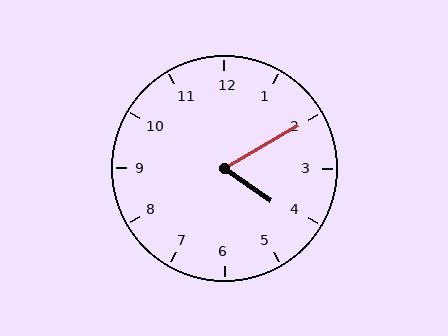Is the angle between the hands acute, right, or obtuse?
It is acute.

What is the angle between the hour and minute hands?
Approximately 65 degrees.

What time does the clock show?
4:10.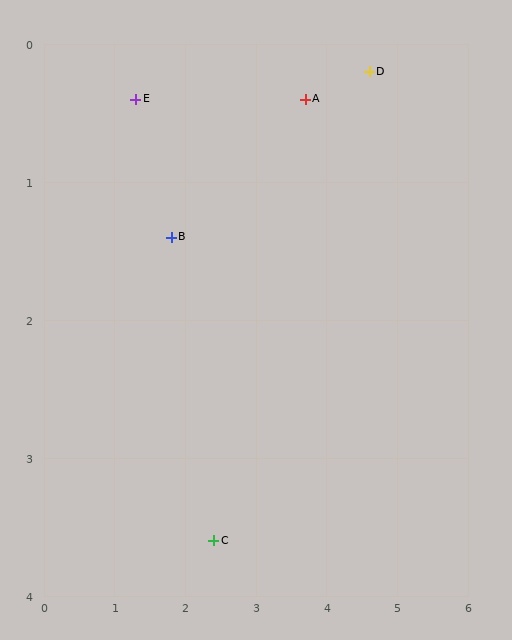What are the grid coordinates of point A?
Point A is at approximately (3.7, 0.4).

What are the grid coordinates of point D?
Point D is at approximately (4.6, 0.2).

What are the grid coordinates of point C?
Point C is at approximately (2.4, 3.6).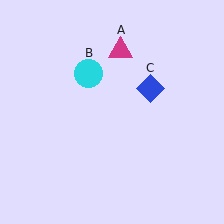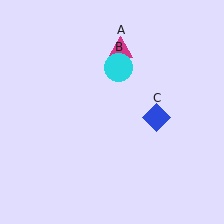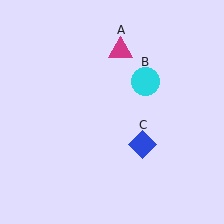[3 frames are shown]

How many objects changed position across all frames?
2 objects changed position: cyan circle (object B), blue diamond (object C).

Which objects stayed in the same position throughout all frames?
Magenta triangle (object A) remained stationary.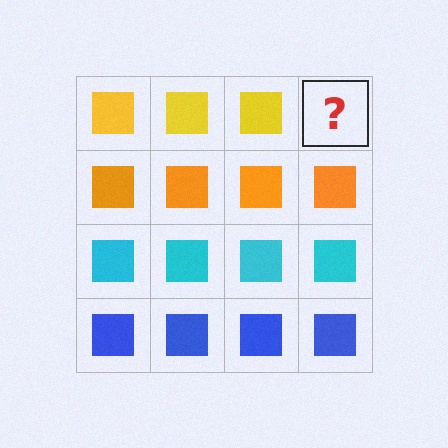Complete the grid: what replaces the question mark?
The question mark should be replaced with a yellow square.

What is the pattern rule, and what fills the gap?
The rule is that each row has a consistent color. The gap should be filled with a yellow square.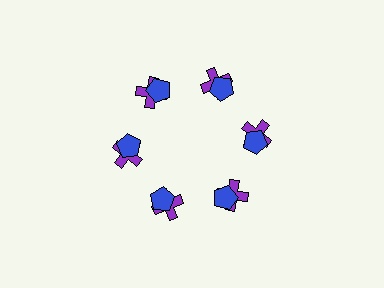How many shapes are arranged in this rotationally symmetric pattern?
There are 12 shapes, arranged in 6 groups of 2.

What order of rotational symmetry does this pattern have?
This pattern has 6-fold rotational symmetry.